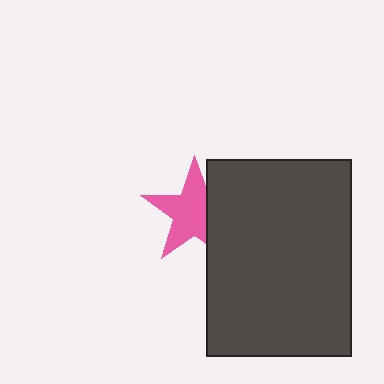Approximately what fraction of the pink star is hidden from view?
Roughly 30% of the pink star is hidden behind the dark gray rectangle.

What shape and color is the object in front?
The object in front is a dark gray rectangle.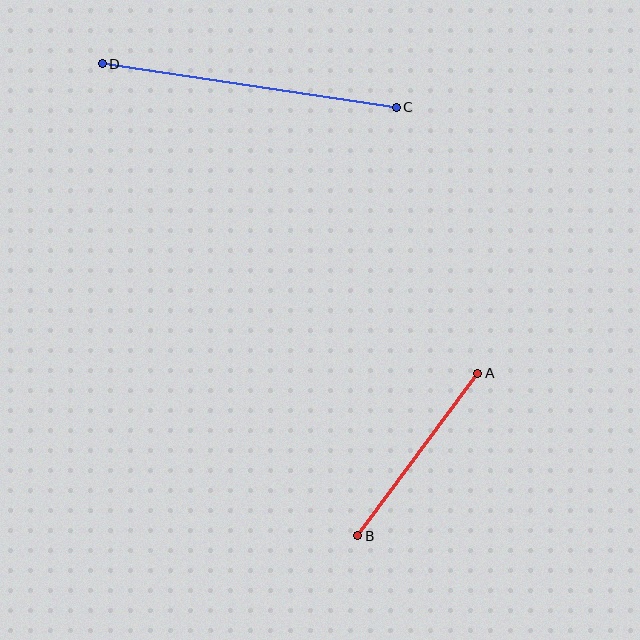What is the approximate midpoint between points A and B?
The midpoint is at approximately (418, 455) pixels.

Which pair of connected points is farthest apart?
Points C and D are farthest apart.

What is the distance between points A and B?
The distance is approximately 202 pixels.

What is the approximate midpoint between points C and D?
The midpoint is at approximately (249, 85) pixels.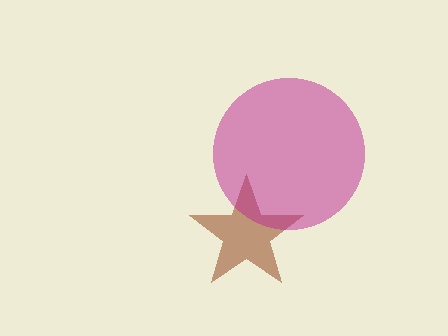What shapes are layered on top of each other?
The layered shapes are: a brown star, a magenta circle.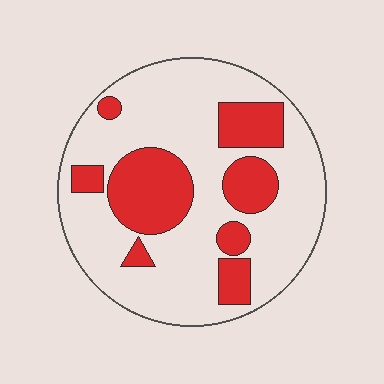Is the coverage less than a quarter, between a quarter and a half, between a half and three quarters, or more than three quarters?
Between a quarter and a half.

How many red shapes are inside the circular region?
8.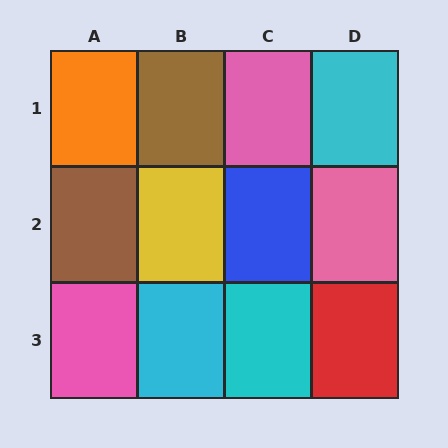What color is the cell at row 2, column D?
Pink.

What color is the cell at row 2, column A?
Brown.